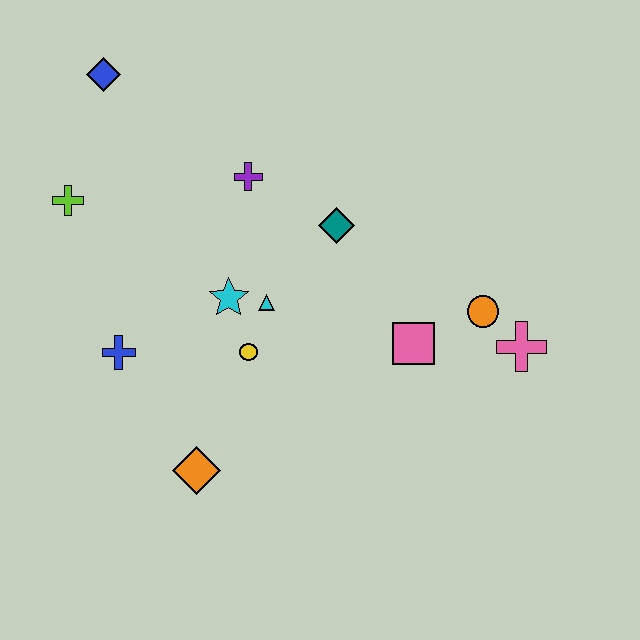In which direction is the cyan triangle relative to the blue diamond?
The cyan triangle is below the blue diamond.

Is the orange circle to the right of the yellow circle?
Yes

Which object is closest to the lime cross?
The blue diamond is closest to the lime cross.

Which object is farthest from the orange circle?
The blue diamond is farthest from the orange circle.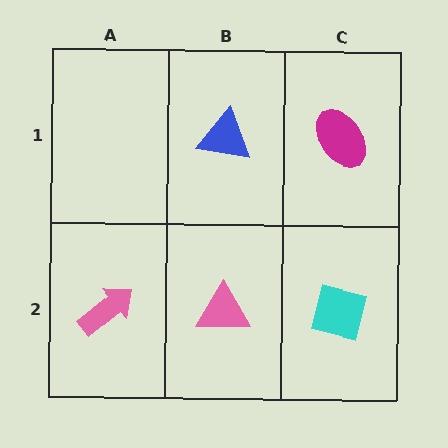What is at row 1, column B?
A blue triangle.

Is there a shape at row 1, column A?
No, that cell is empty.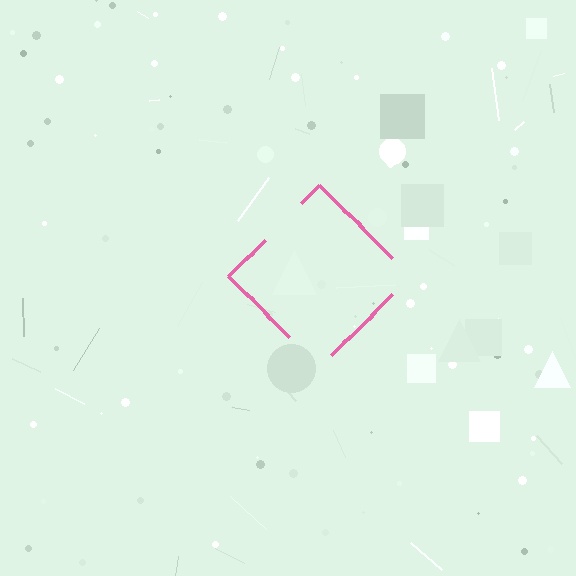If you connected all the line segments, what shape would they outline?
They would outline a diamond.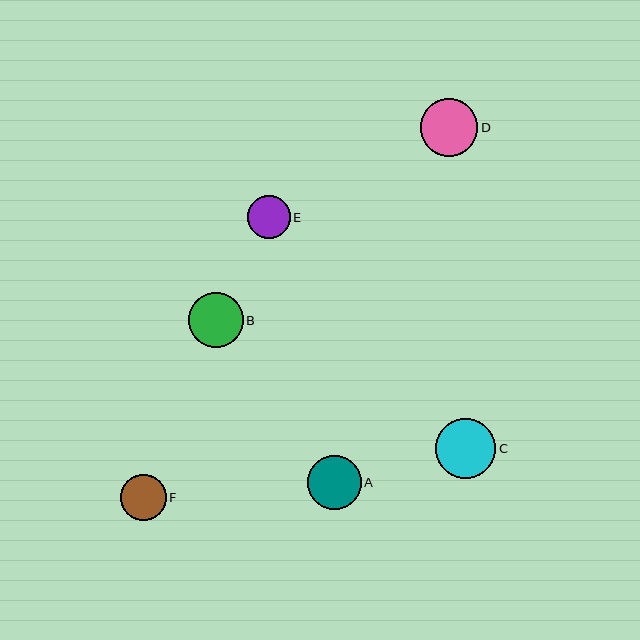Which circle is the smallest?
Circle E is the smallest with a size of approximately 43 pixels.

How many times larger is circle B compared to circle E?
Circle B is approximately 1.3 times the size of circle E.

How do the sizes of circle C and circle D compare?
Circle C and circle D are approximately the same size.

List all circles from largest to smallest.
From largest to smallest: C, D, B, A, F, E.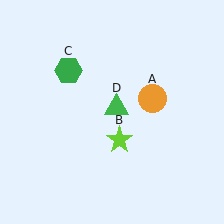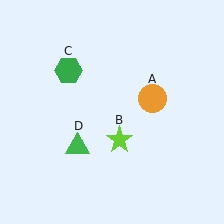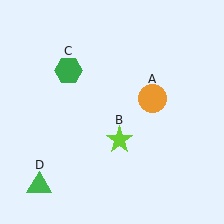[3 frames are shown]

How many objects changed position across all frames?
1 object changed position: green triangle (object D).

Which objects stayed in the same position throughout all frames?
Orange circle (object A) and lime star (object B) and green hexagon (object C) remained stationary.